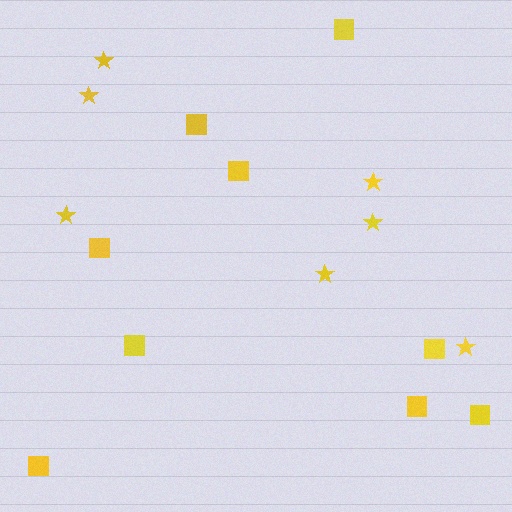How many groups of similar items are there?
There are 2 groups: one group of stars (7) and one group of squares (9).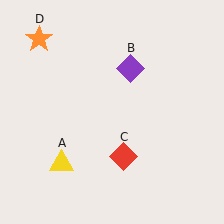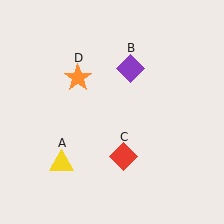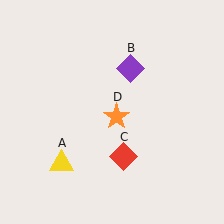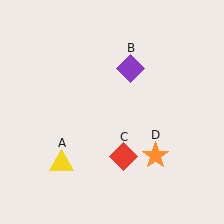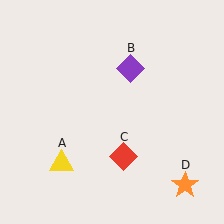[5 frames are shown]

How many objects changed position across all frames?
1 object changed position: orange star (object D).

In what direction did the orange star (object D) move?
The orange star (object D) moved down and to the right.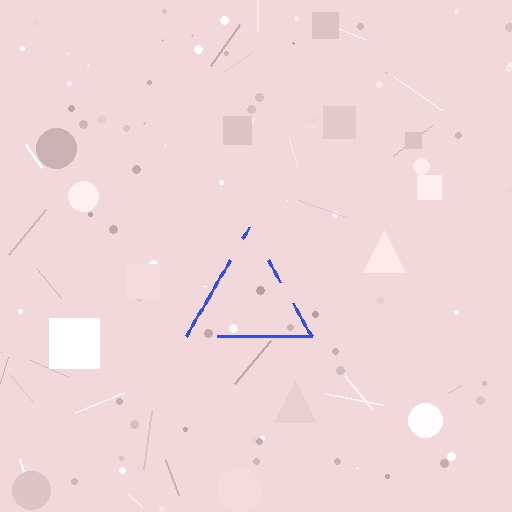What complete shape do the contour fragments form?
The contour fragments form a triangle.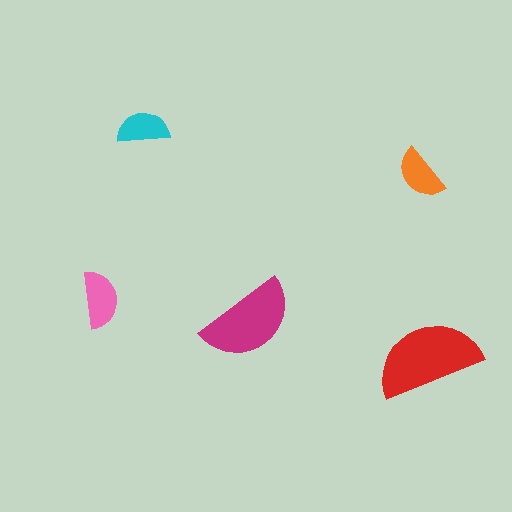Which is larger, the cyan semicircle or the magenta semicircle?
The magenta one.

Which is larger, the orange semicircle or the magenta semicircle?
The magenta one.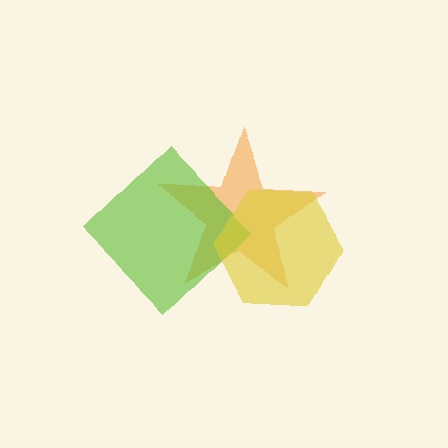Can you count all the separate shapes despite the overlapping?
Yes, there are 3 separate shapes.